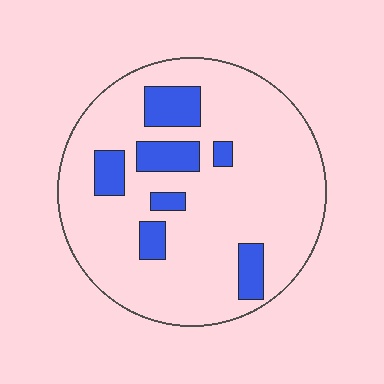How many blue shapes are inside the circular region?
7.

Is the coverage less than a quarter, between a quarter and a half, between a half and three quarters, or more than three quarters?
Less than a quarter.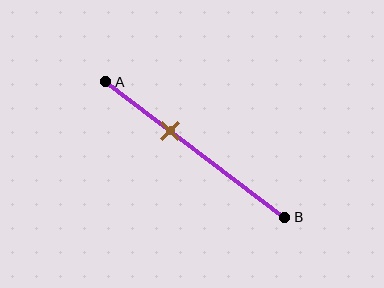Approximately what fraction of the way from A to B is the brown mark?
The brown mark is approximately 35% of the way from A to B.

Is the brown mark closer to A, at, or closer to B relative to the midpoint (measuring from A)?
The brown mark is closer to point A than the midpoint of segment AB.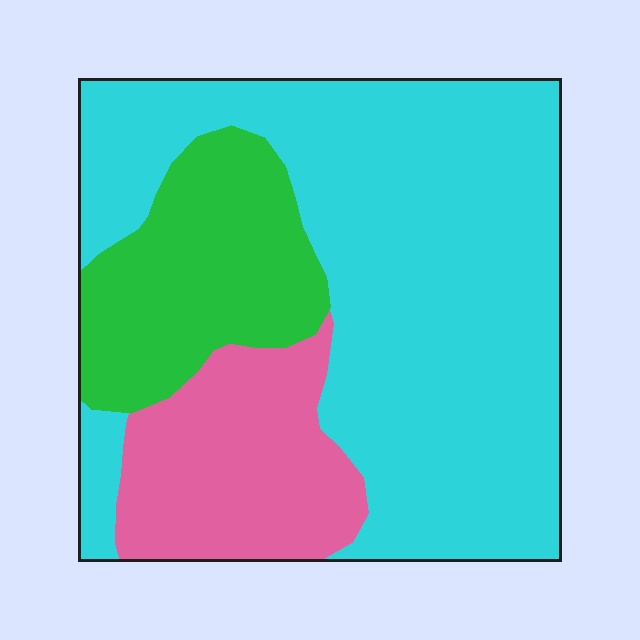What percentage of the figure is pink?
Pink covers roughly 20% of the figure.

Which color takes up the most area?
Cyan, at roughly 60%.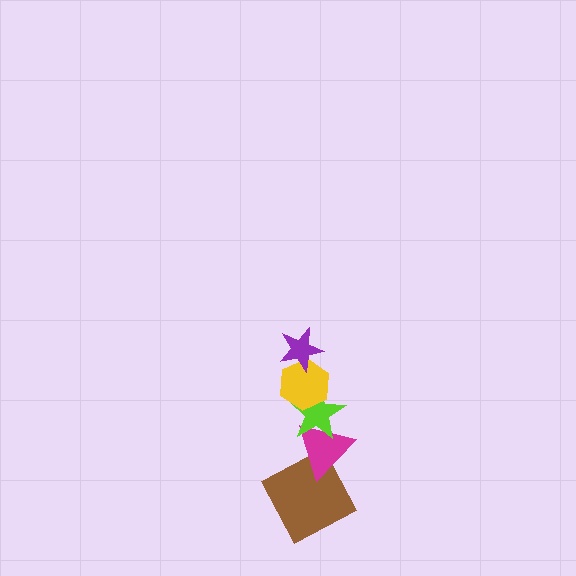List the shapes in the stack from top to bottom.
From top to bottom: the purple star, the yellow hexagon, the lime star, the magenta triangle, the brown square.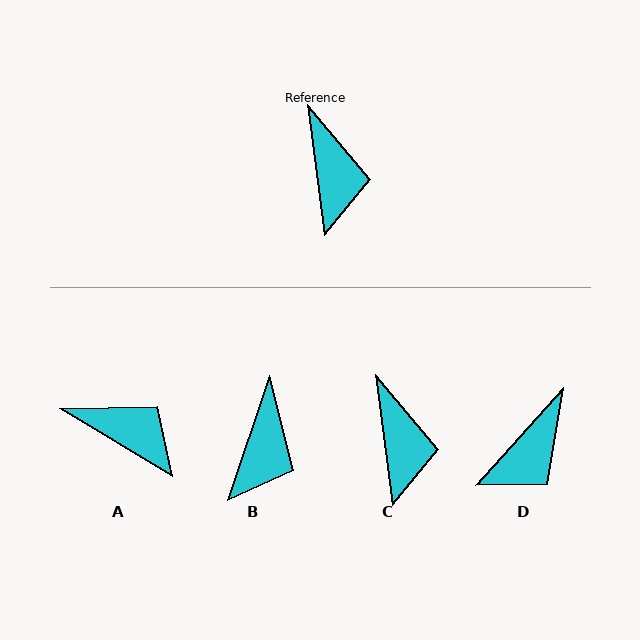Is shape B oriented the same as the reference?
No, it is off by about 26 degrees.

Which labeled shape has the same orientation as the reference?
C.